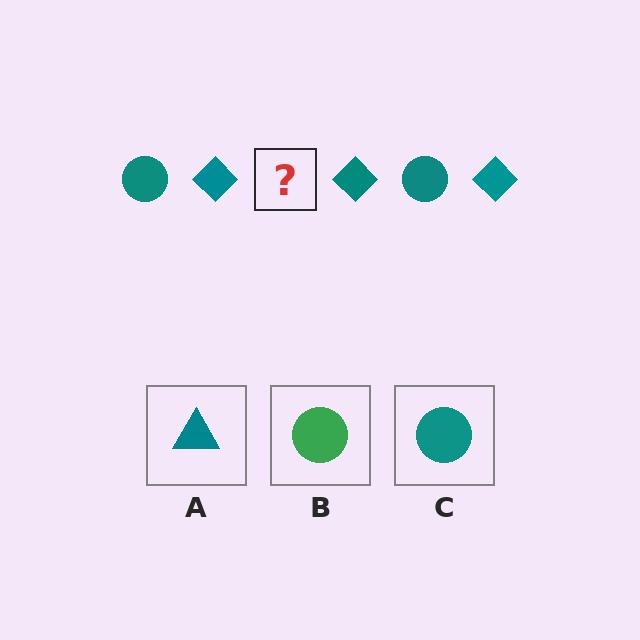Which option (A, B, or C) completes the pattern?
C.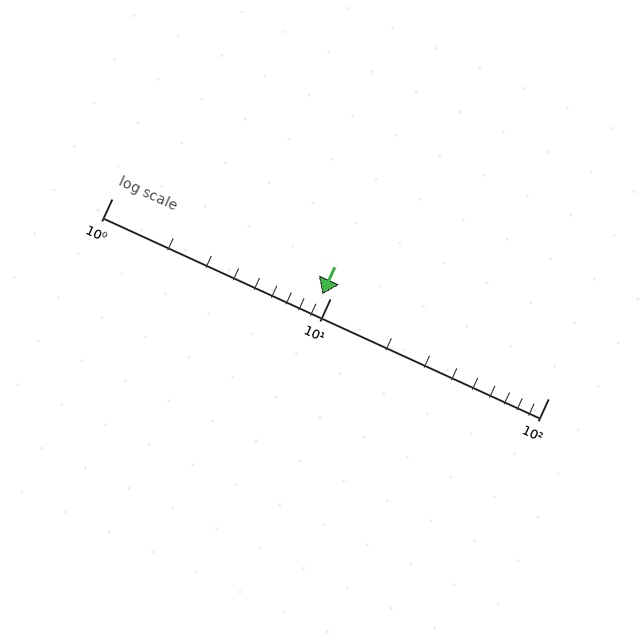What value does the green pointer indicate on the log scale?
The pointer indicates approximately 9.2.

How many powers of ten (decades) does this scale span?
The scale spans 2 decades, from 1 to 100.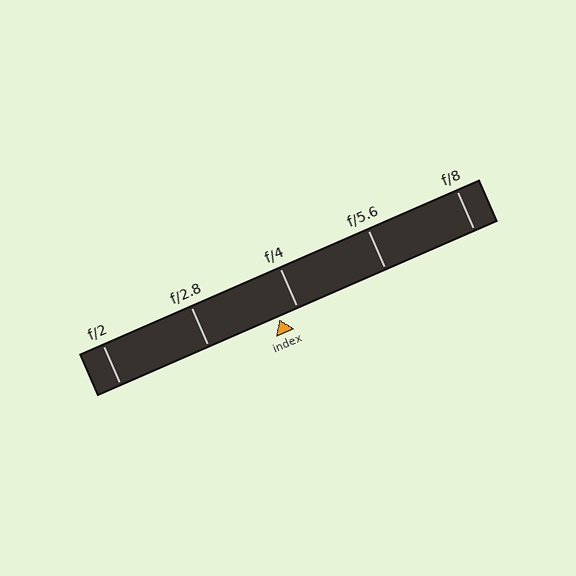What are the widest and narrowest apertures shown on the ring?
The widest aperture shown is f/2 and the narrowest is f/8.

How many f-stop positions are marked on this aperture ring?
There are 5 f-stop positions marked.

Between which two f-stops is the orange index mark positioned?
The index mark is between f/2.8 and f/4.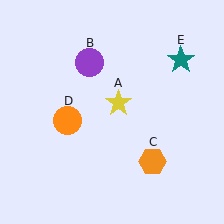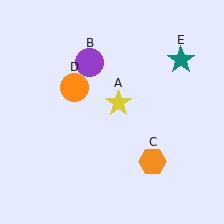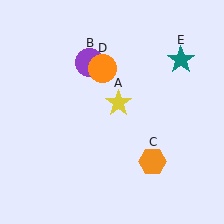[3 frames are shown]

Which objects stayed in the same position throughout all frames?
Yellow star (object A) and purple circle (object B) and orange hexagon (object C) and teal star (object E) remained stationary.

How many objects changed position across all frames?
1 object changed position: orange circle (object D).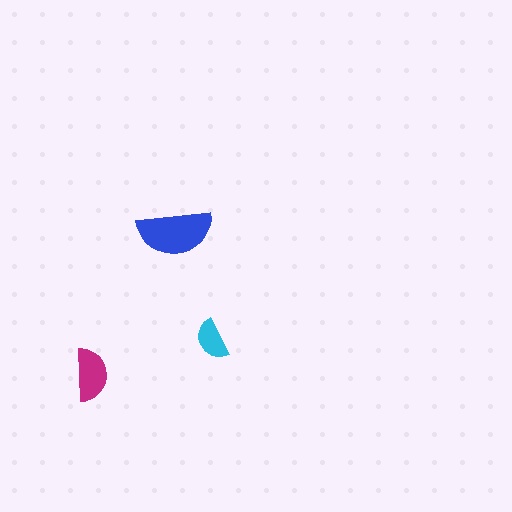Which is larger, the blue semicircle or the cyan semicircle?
The blue one.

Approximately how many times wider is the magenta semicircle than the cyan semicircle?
About 1.5 times wider.